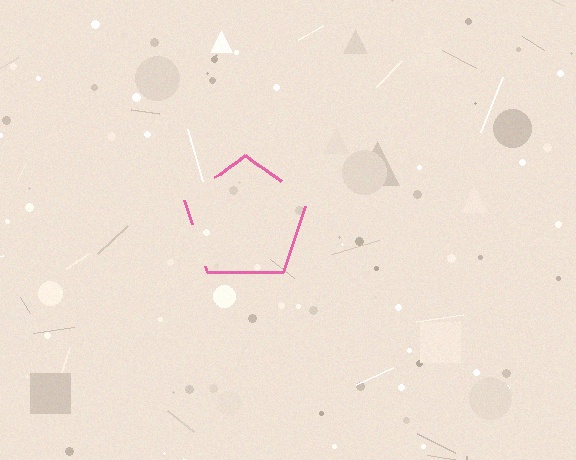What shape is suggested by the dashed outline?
The dashed outline suggests a pentagon.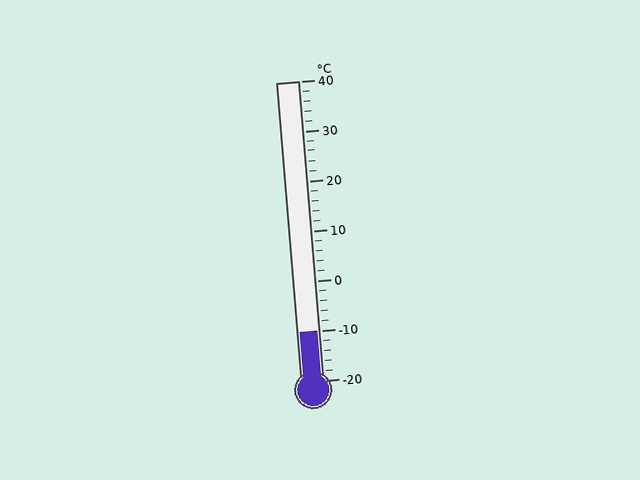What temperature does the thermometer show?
The thermometer shows approximately -10°C.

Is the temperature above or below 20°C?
The temperature is below 20°C.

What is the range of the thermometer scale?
The thermometer scale ranges from -20°C to 40°C.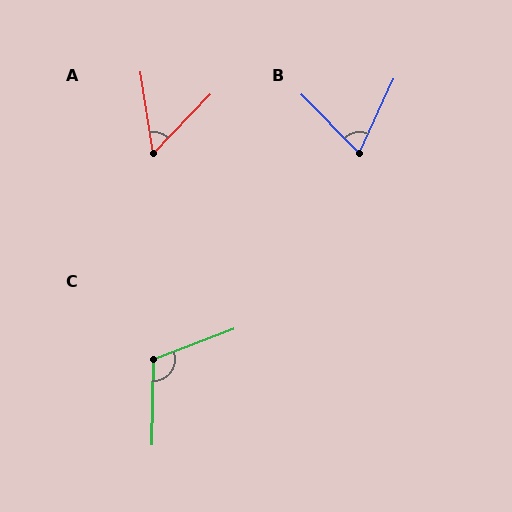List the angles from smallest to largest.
A (53°), B (69°), C (112°).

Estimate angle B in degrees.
Approximately 69 degrees.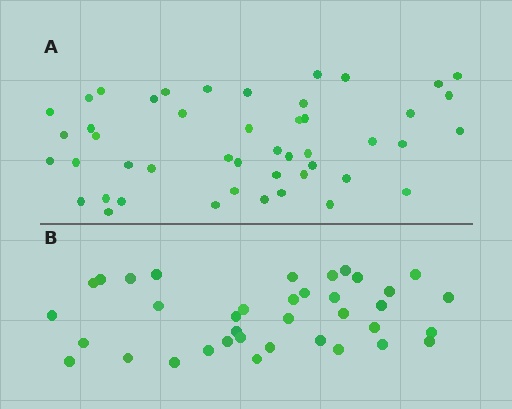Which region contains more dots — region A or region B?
Region A (the top region) has more dots.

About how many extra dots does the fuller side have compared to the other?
Region A has roughly 10 or so more dots than region B.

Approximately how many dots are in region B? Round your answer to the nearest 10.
About 40 dots. (The exact count is 37, which rounds to 40.)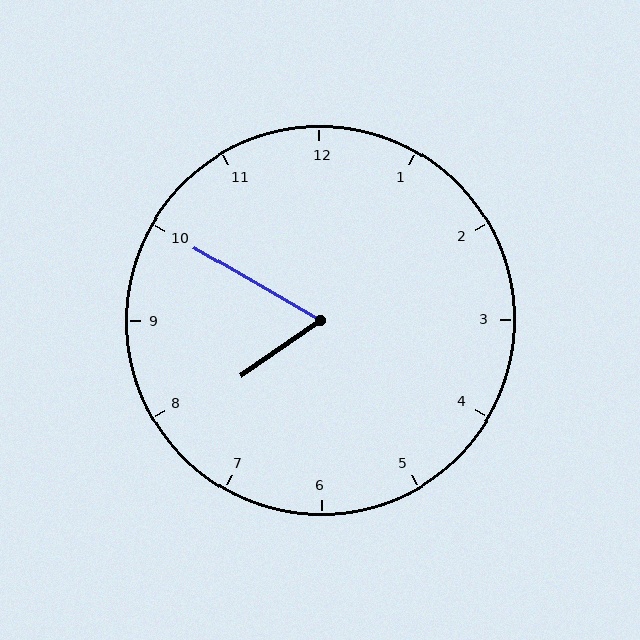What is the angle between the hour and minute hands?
Approximately 65 degrees.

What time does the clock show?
7:50.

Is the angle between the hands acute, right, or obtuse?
It is acute.